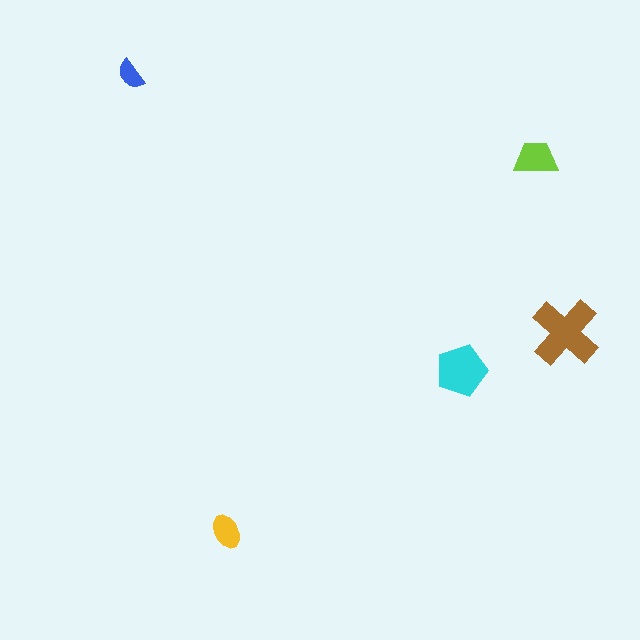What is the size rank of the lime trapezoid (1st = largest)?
3rd.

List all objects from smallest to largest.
The blue semicircle, the yellow ellipse, the lime trapezoid, the cyan pentagon, the brown cross.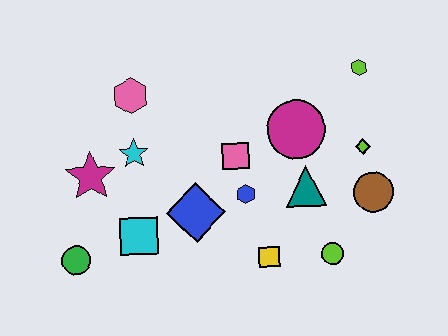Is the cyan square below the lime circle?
No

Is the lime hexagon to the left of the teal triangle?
No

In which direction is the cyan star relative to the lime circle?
The cyan star is to the left of the lime circle.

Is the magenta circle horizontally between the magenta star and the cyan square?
No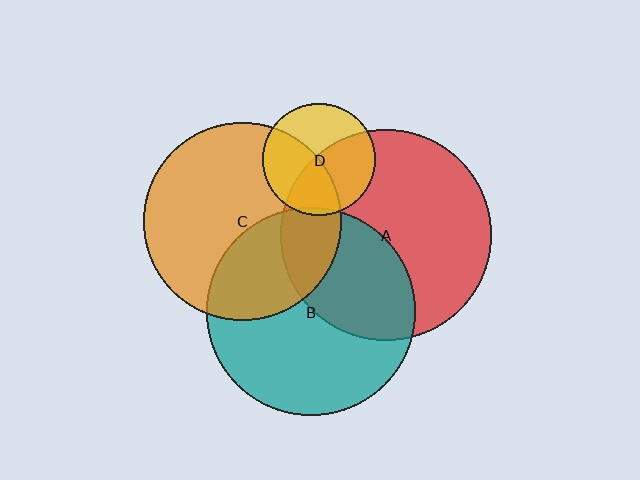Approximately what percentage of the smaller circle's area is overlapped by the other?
Approximately 35%.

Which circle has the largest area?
Circle A (red).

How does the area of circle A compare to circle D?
Approximately 3.5 times.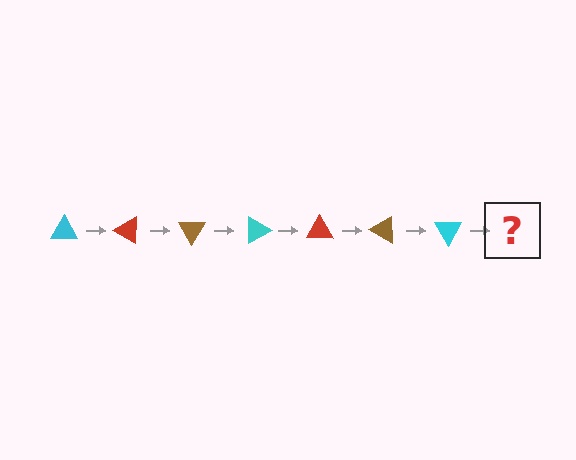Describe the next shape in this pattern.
It should be a red triangle, rotated 210 degrees from the start.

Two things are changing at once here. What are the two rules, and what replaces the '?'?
The two rules are that it rotates 30 degrees each step and the color cycles through cyan, red, and brown. The '?' should be a red triangle, rotated 210 degrees from the start.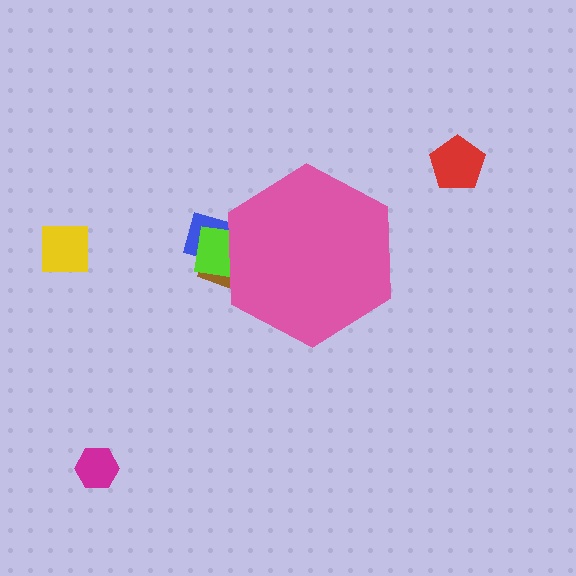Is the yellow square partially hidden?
No, the yellow square is fully visible.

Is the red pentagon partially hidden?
No, the red pentagon is fully visible.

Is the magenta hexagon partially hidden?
No, the magenta hexagon is fully visible.